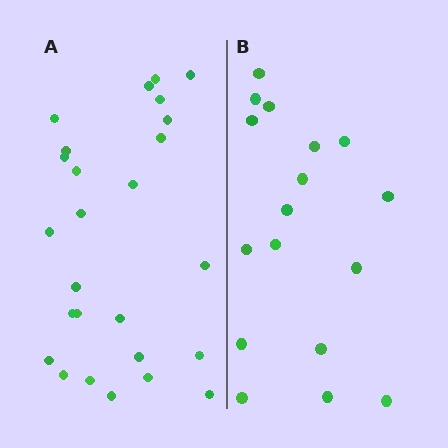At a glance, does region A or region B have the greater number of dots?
Region A (the left region) has more dots.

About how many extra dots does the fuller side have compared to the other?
Region A has roughly 8 or so more dots than region B.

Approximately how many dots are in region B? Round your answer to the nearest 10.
About 20 dots. (The exact count is 17, which rounds to 20.)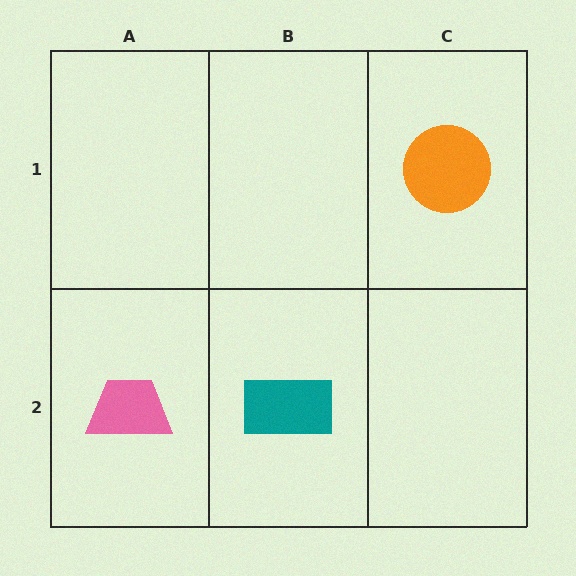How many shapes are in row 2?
2 shapes.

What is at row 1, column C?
An orange circle.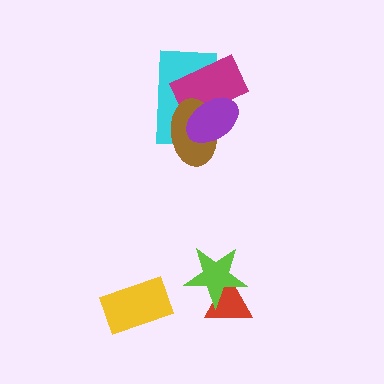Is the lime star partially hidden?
No, no other shape covers it.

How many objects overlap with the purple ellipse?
3 objects overlap with the purple ellipse.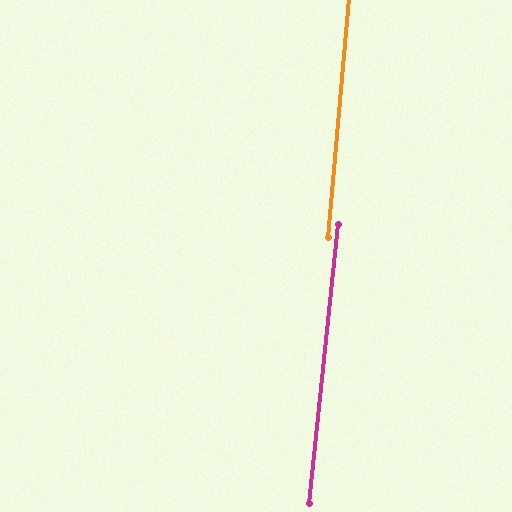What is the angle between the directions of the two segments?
Approximately 1 degree.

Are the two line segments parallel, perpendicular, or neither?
Parallel — their directions differ by only 1.1°.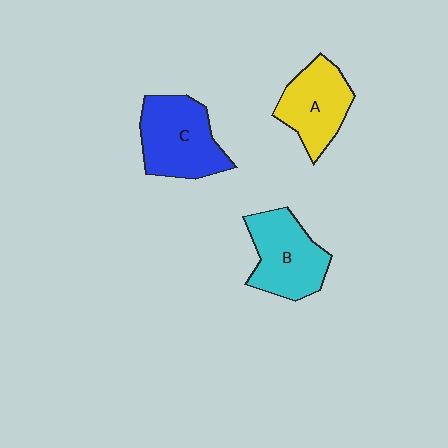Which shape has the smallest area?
Shape A (yellow).